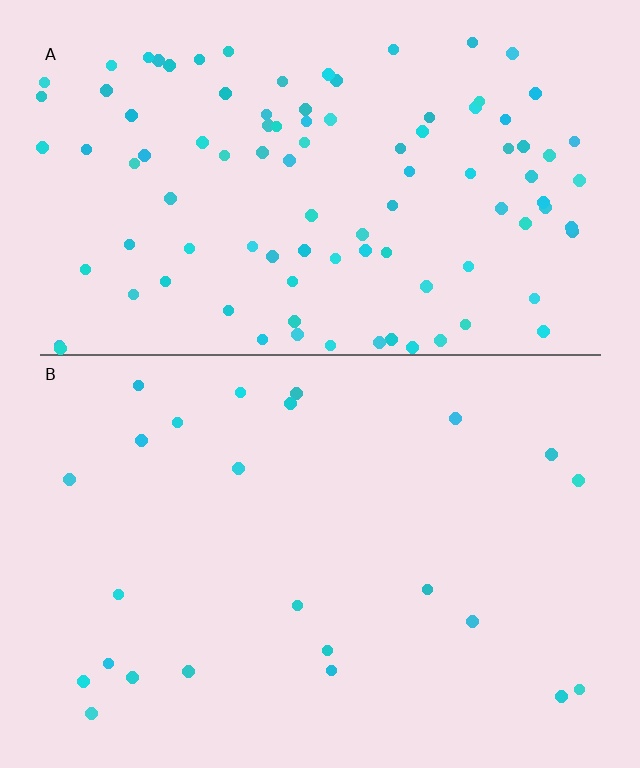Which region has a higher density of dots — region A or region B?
A (the top).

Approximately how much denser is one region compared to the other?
Approximately 4.2× — region A over region B.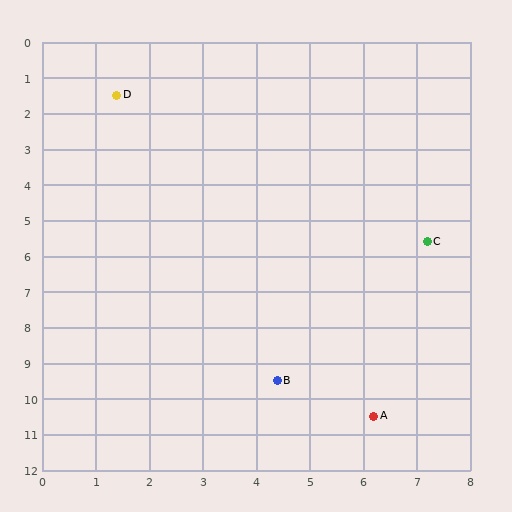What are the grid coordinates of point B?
Point B is at approximately (4.4, 9.5).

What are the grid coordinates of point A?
Point A is at approximately (6.2, 10.5).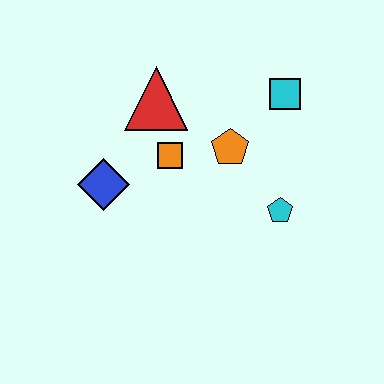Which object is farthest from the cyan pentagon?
The blue diamond is farthest from the cyan pentagon.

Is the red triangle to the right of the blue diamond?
Yes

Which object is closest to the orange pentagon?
The orange square is closest to the orange pentagon.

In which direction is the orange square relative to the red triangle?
The orange square is below the red triangle.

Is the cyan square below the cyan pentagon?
No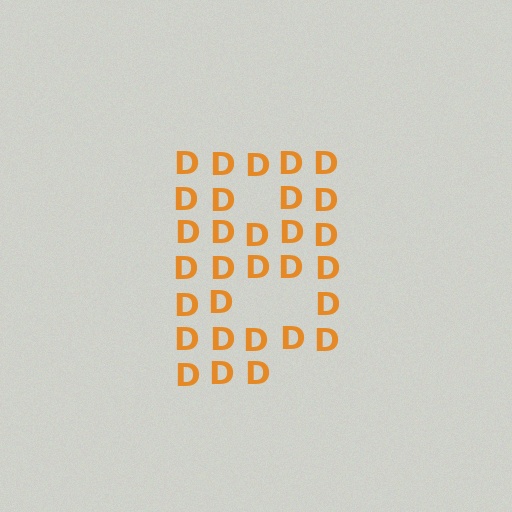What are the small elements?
The small elements are letter D's.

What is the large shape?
The large shape is the letter B.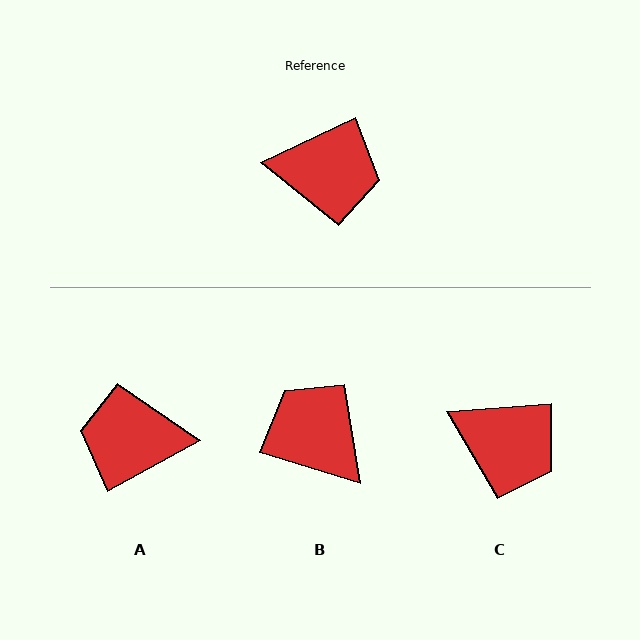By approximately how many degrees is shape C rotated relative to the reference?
Approximately 21 degrees clockwise.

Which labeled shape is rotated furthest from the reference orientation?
A, about 176 degrees away.